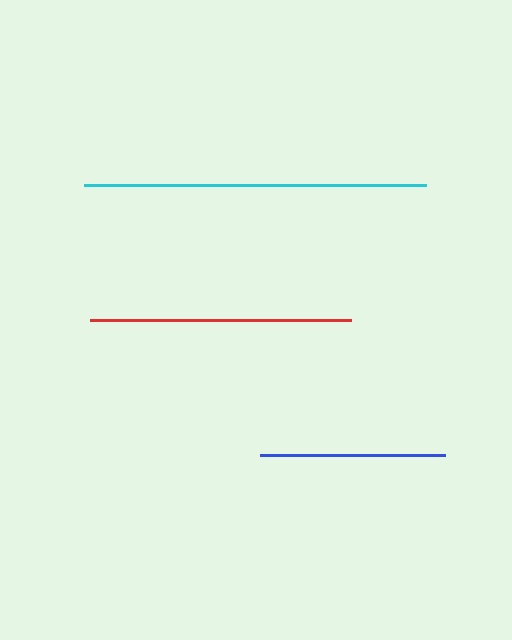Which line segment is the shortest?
The blue line is the shortest at approximately 186 pixels.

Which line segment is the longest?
The cyan line is the longest at approximately 341 pixels.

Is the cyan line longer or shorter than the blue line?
The cyan line is longer than the blue line.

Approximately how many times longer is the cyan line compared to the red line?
The cyan line is approximately 1.3 times the length of the red line.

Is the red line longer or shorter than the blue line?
The red line is longer than the blue line.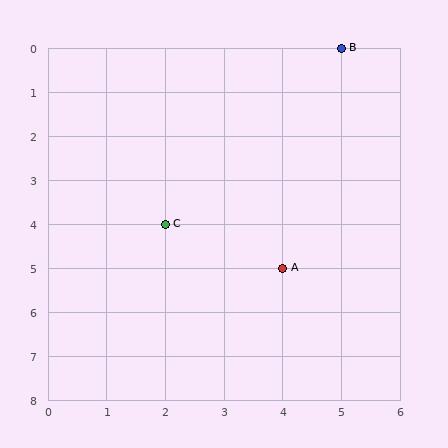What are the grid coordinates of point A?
Point A is at grid coordinates (4, 5).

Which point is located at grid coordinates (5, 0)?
Point B is at (5, 0).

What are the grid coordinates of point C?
Point C is at grid coordinates (2, 4).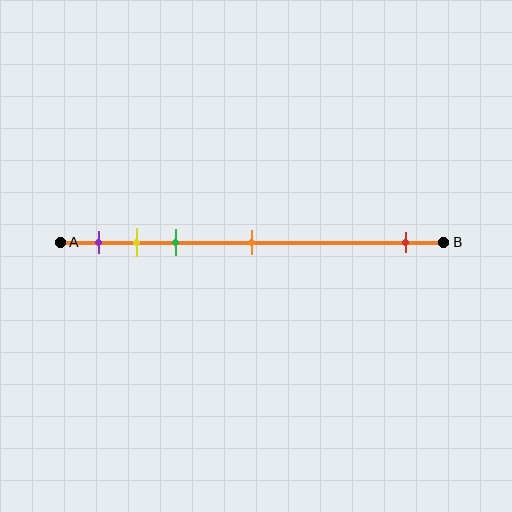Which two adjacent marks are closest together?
The yellow and green marks are the closest adjacent pair.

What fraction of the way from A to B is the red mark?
The red mark is approximately 90% (0.9) of the way from A to B.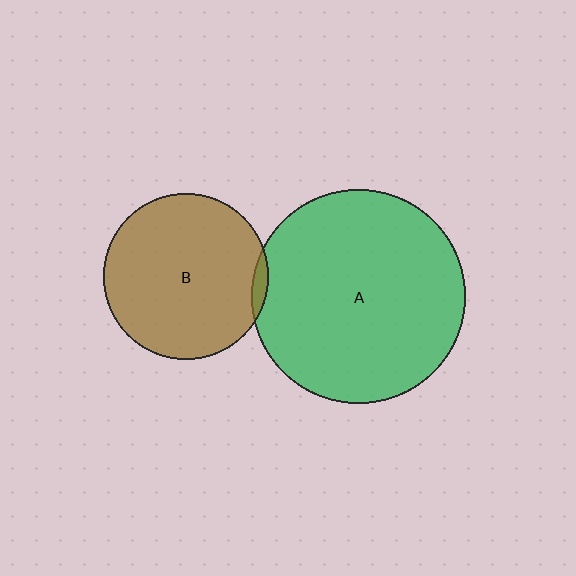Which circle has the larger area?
Circle A (green).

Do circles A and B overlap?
Yes.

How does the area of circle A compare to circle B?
Approximately 1.7 times.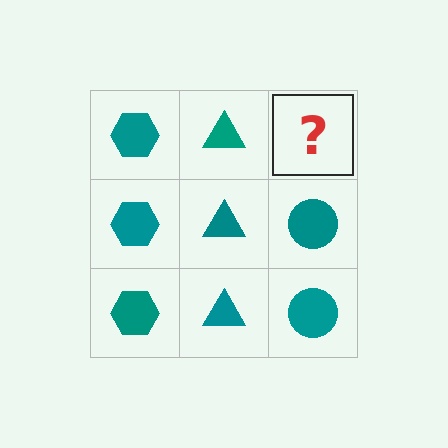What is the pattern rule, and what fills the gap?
The rule is that each column has a consistent shape. The gap should be filled with a teal circle.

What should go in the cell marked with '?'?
The missing cell should contain a teal circle.